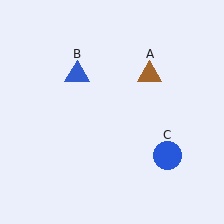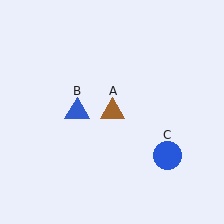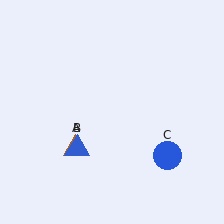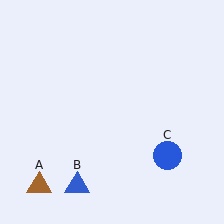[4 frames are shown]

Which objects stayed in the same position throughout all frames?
Blue circle (object C) remained stationary.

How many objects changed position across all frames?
2 objects changed position: brown triangle (object A), blue triangle (object B).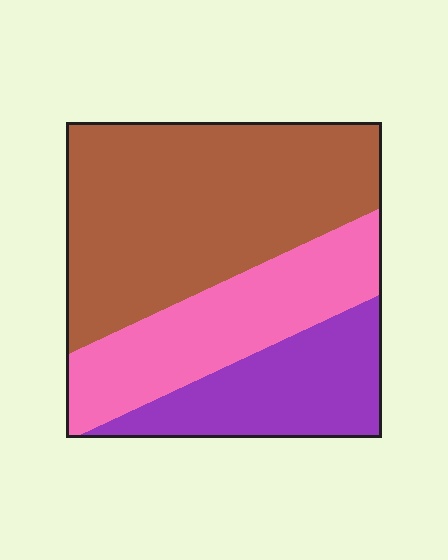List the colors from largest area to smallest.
From largest to smallest: brown, pink, purple.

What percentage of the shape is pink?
Pink covers 27% of the shape.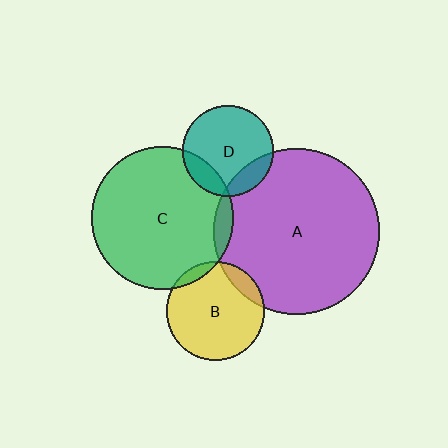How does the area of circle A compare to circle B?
Approximately 2.8 times.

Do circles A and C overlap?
Yes.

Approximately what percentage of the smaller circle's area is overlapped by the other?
Approximately 5%.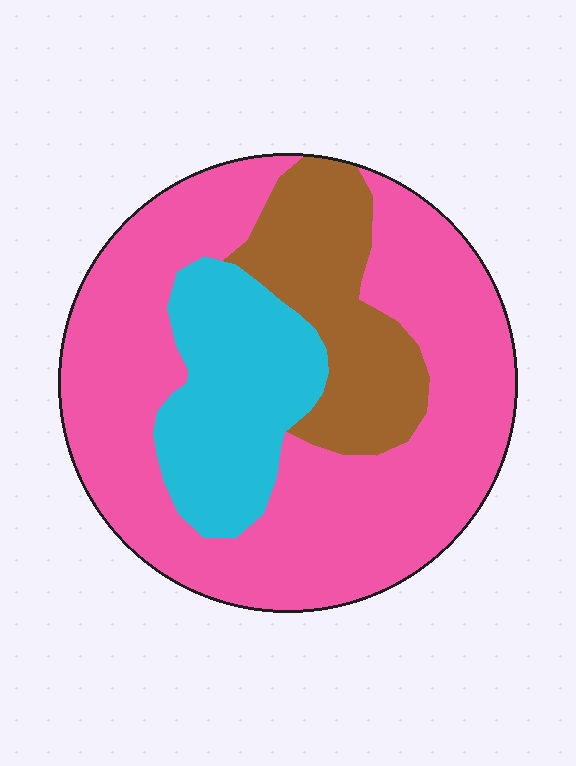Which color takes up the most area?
Pink, at roughly 60%.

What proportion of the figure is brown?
Brown takes up about one sixth (1/6) of the figure.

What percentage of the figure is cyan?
Cyan covers 20% of the figure.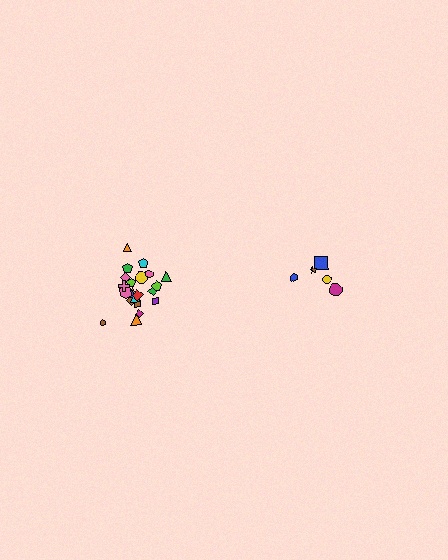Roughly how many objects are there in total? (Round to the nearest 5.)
Roughly 25 objects in total.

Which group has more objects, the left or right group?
The left group.